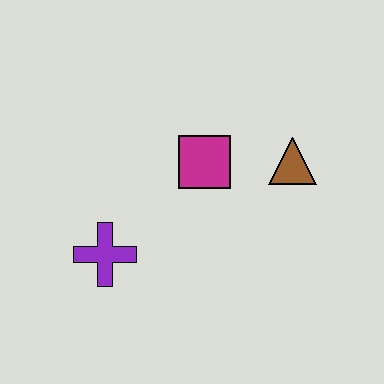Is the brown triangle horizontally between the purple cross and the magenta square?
No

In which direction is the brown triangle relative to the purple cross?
The brown triangle is to the right of the purple cross.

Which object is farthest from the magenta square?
The purple cross is farthest from the magenta square.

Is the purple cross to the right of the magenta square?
No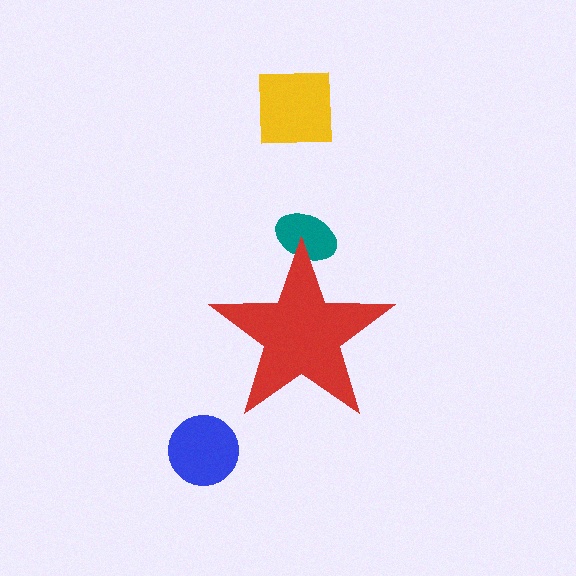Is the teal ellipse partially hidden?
Yes, the teal ellipse is partially hidden behind the red star.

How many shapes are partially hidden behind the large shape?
1 shape is partially hidden.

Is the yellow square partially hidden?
No, the yellow square is fully visible.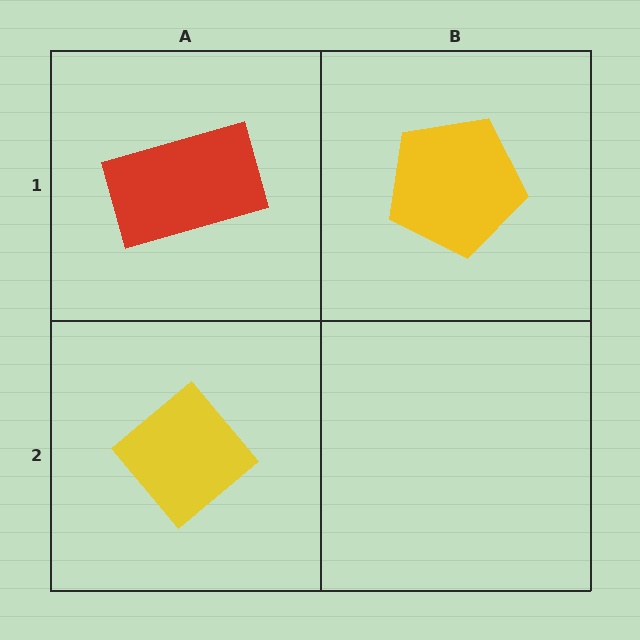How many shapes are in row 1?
2 shapes.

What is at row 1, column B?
A yellow pentagon.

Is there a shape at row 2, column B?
No, that cell is empty.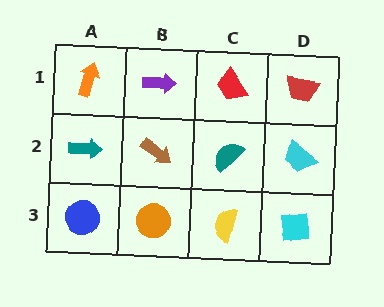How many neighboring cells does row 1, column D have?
2.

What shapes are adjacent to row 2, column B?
A purple arrow (row 1, column B), an orange circle (row 3, column B), a teal arrow (row 2, column A), a teal semicircle (row 2, column C).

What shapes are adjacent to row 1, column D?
A cyan trapezoid (row 2, column D), a red trapezoid (row 1, column C).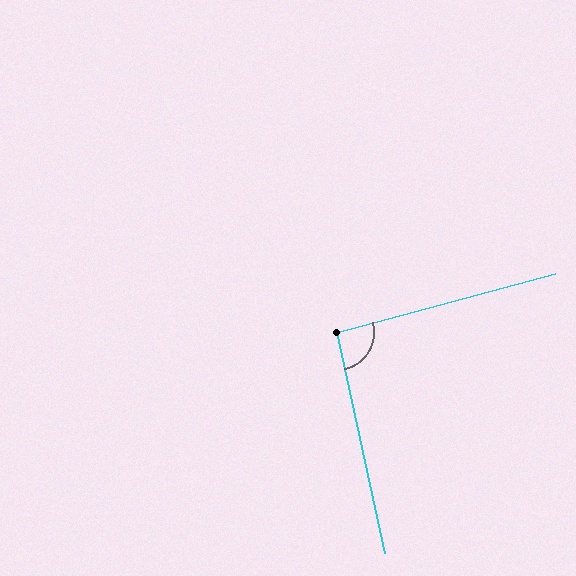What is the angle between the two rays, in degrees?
Approximately 93 degrees.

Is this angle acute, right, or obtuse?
It is approximately a right angle.